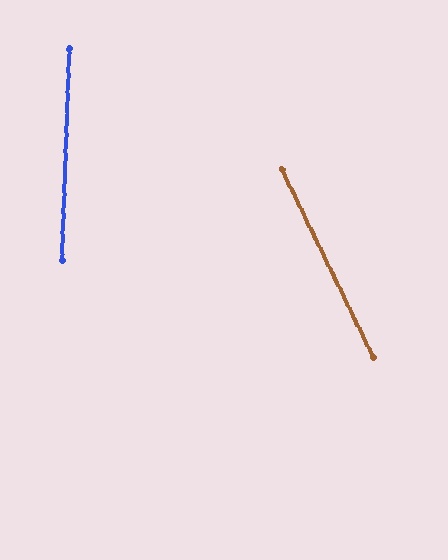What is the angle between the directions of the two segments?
Approximately 28 degrees.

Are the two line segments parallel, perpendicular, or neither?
Neither parallel nor perpendicular — they differ by about 28°.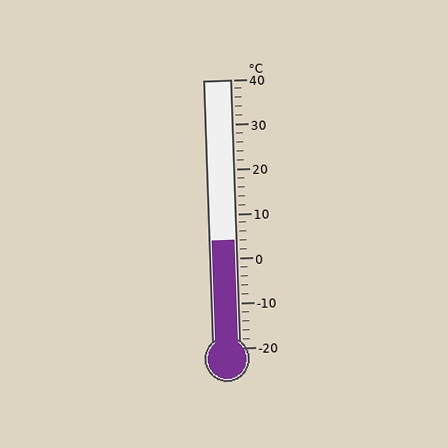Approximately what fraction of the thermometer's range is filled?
The thermometer is filled to approximately 40% of its range.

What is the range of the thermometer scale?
The thermometer scale ranges from -20°C to 40°C.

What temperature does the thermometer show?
The thermometer shows approximately 4°C.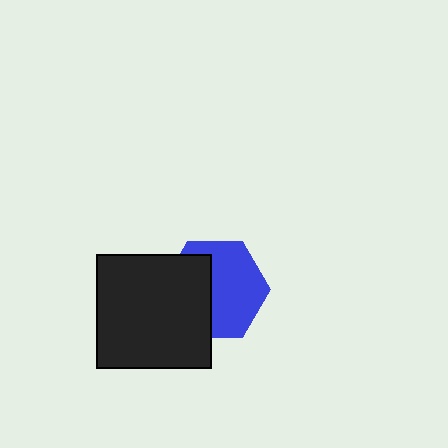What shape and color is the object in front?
The object in front is a black square.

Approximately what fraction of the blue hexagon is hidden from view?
Roughly 42% of the blue hexagon is hidden behind the black square.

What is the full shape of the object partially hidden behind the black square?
The partially hidden object is a blue hexagon.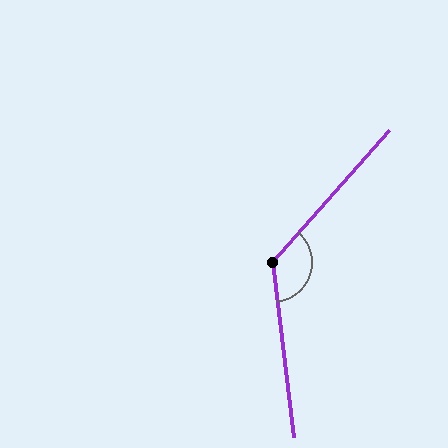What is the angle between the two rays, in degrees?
Approximately 131 degrees.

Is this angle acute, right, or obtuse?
It is obtuse.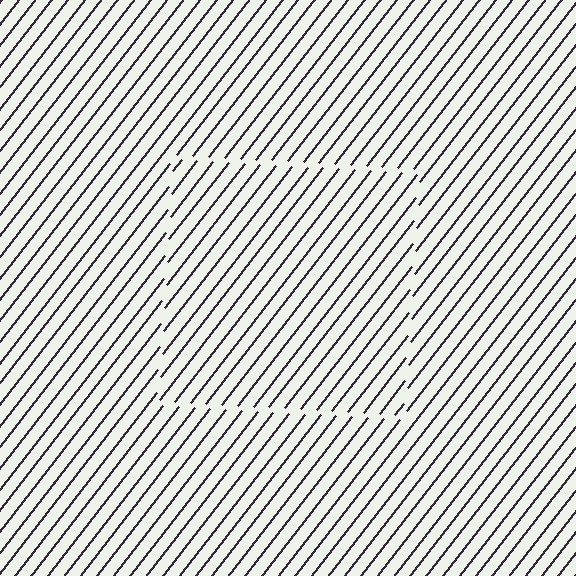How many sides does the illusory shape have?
4 sides — the line-ends trace a square.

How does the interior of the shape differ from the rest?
The interior of the shape contains the same grating, shifted by half a period — the contour is defined by the phase discontinuity where line-ends from the inner and outer gratings abut.